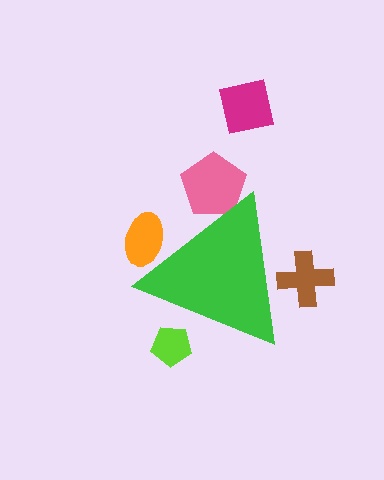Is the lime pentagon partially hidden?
Yes, the lime pentagon is partially hidden behind the green triangle.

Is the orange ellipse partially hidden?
Yes, the orange ellipse is partially hidden behind the green triangle.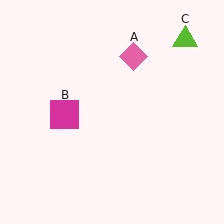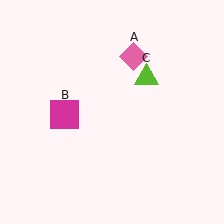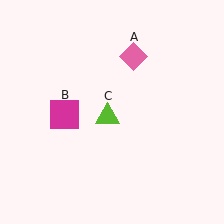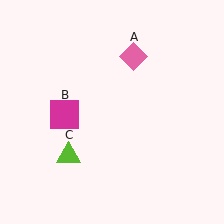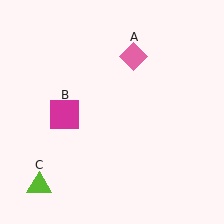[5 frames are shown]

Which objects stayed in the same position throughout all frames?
Pink diamond (object A) and magenta square (object B) remained stationary.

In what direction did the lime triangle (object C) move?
The lime triangle (object C) moved down and to the left.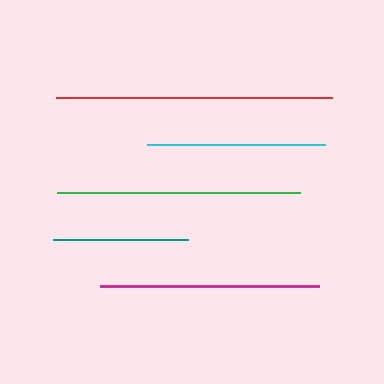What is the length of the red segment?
The red segment is approximately 277 pixels long.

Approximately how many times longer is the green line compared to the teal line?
The green line is approximately 1.8 times the length of the teal line.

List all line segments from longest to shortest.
From longest to shortest: red, green, magenta, cyan, teal.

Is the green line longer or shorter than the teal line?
The green line is longer than the teal line.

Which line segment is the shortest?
The teal line is the shortest at approximately 135 pixels.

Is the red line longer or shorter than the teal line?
The red line is longer than the teal line.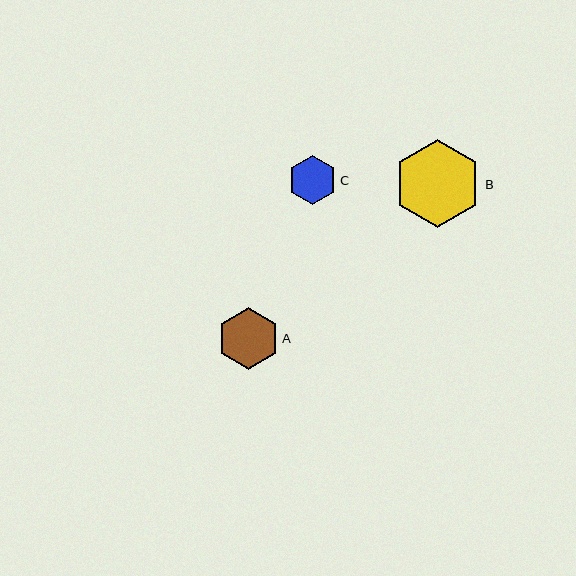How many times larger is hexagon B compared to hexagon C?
Hexagon B is approximately 1.8 times the size of hexagon C.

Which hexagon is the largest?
Hexagon B is the largest with a size of approximately 88 pixels.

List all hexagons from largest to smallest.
From largest to smallest: B, A, C.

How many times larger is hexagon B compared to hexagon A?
Hexagon B is approximately 1.4 times the size of hexagon A.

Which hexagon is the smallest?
Hexagon C is the smallest with a size of approximately 49 pixels.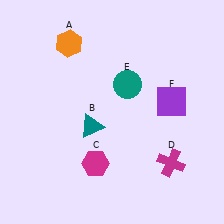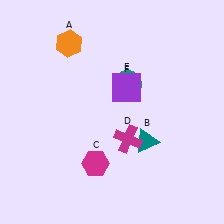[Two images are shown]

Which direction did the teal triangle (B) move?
The teal triangle (B) moved right.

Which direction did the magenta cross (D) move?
The magenta cross (D) moved left.